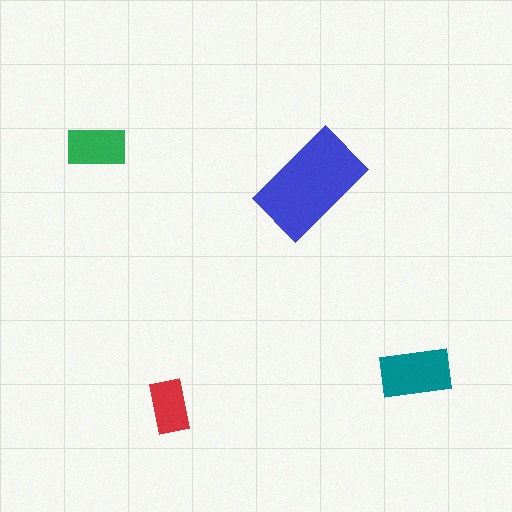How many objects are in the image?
There are 4 objects in the image.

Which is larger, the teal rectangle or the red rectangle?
The teal one.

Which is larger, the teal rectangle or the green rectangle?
The teal one.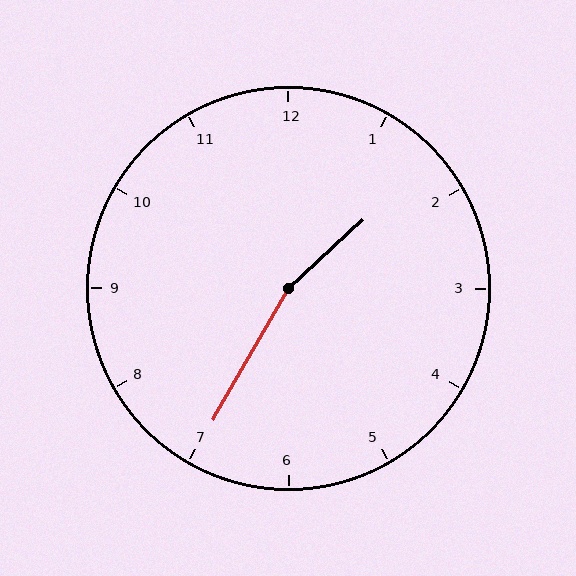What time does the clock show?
1:35.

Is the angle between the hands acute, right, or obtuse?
It is obtuse.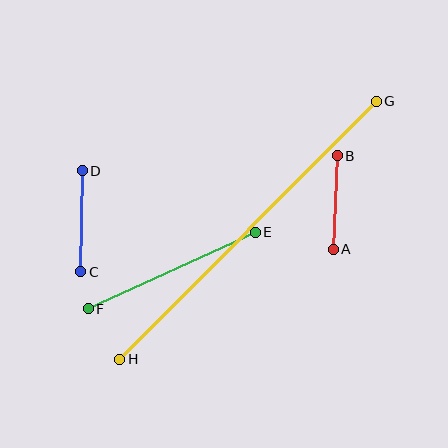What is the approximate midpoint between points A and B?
The midpoint is at approximately (335, 202) pixels.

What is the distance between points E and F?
The distance is approximately 183 pixels.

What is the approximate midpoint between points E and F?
The midpoint is at approximately (172, 270) pixels.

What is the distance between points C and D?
The distance is approximately 101 pixels.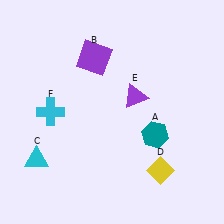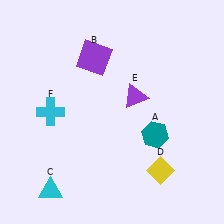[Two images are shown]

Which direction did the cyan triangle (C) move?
The cyan triangle (C) moved down.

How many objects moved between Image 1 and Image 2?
1 object moved between the two images.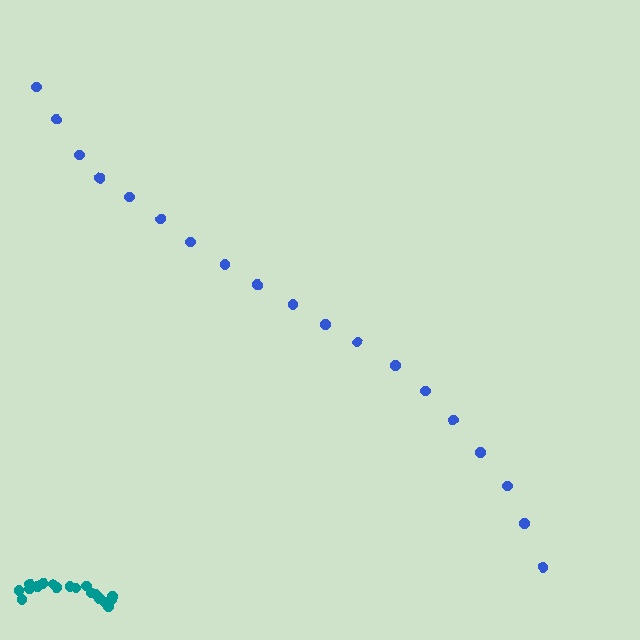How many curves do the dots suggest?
There are 2 distinct paths.